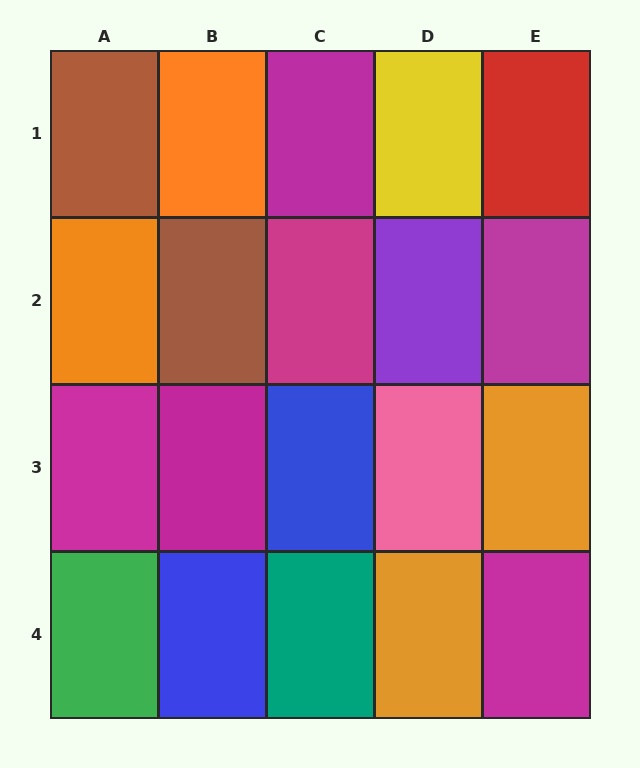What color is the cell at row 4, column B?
Blue.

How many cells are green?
1 cell is green.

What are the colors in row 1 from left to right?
Brown, orange, magenta, yellow, red.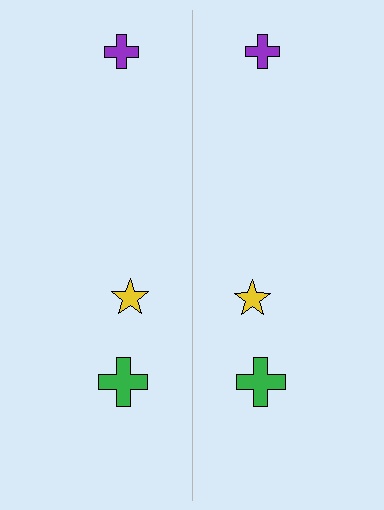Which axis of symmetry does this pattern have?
The pattern has a vertical axis of symmetry running through the center of the image.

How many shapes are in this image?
There are 6 shapes in this image.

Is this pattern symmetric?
Yes, this pattern has bilateral (reflection) symmetry.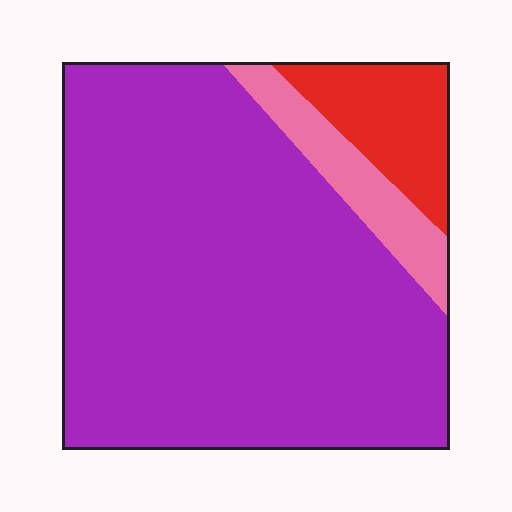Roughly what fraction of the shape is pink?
Pink covers about 10% of the shape.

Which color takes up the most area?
Purple, at roughly 80%.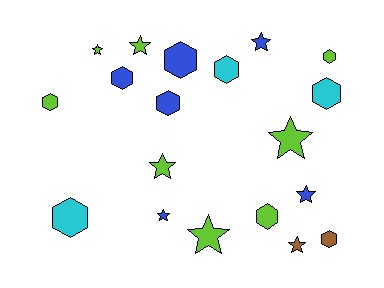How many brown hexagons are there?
There is 1 brown hexagon.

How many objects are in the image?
There are 19 objects.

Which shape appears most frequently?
Hexagon, with 10 objects.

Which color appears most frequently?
Lime, with 8 objects.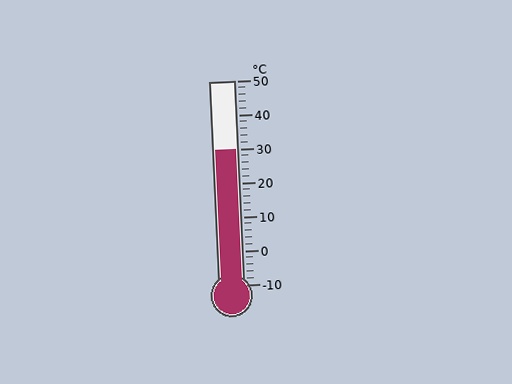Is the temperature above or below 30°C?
The temperature is at 30°C.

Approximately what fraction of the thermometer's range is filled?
The thermometer is filled to approximately 65% of its range.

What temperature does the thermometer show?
The thermometer shows approximately 30°C.